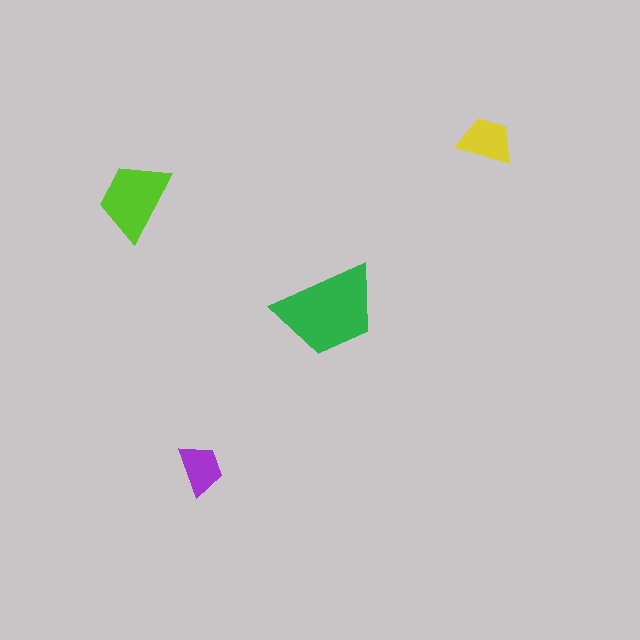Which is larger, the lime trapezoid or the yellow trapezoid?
The lime one.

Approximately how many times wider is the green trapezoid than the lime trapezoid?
About 1.5 times wider.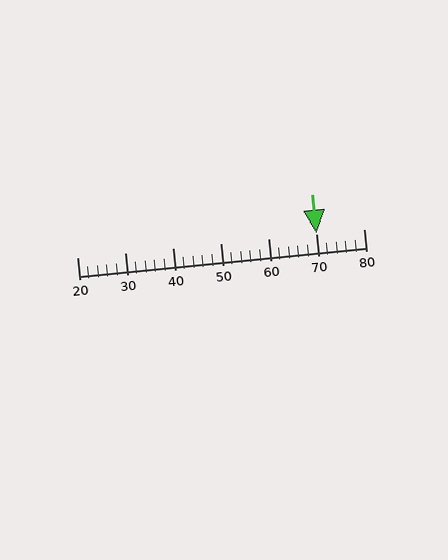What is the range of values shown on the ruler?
The ruler shows values from 20 to 80.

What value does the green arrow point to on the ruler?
The green arrow points to approximately 70.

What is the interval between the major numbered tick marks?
The major tick marks are spaced 10 units apart.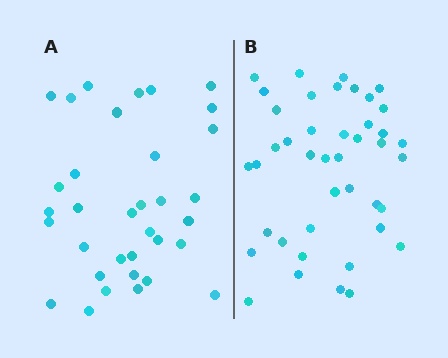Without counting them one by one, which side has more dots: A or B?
Region B (the right region) has more dots.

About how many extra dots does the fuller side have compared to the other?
Region B has roughly 8 or so more dots than region A.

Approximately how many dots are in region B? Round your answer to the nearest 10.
About 40 dots. (The exact count is 42, which rounds to 40.)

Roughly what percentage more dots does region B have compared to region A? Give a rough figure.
About 25% more.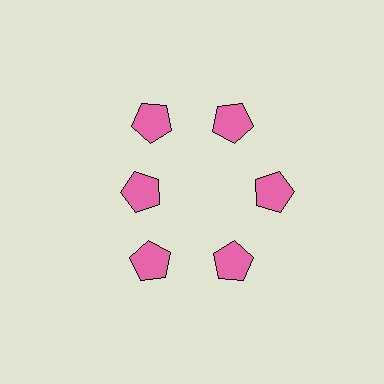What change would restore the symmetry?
The symmetry would be restored by moving it outward, back onto the ring so that all 6 pentagons sit at equal angles and equal distance from the center.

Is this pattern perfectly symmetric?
No. The 6 pink pentagons are arranged in a ring, but one element near the 9 o'clock position is pulled inward toward the center, breaking the 6-fold rotational symmetry.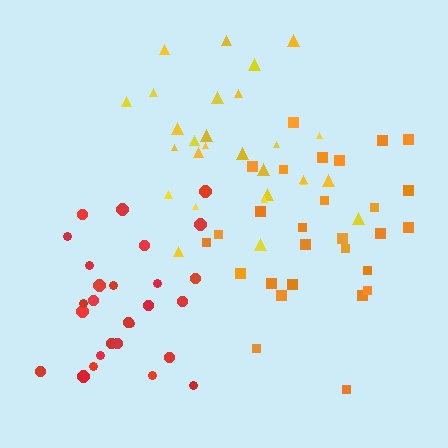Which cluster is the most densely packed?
Red.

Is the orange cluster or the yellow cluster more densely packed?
Orange.